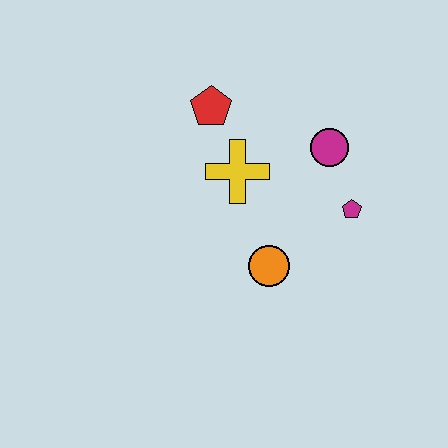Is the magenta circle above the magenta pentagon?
Yes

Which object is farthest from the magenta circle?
The orange circle is farthest from the magenta circle.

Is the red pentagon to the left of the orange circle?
Yes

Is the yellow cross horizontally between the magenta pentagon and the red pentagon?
Yes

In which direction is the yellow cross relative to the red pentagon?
The yellow cross is below the red pentagon.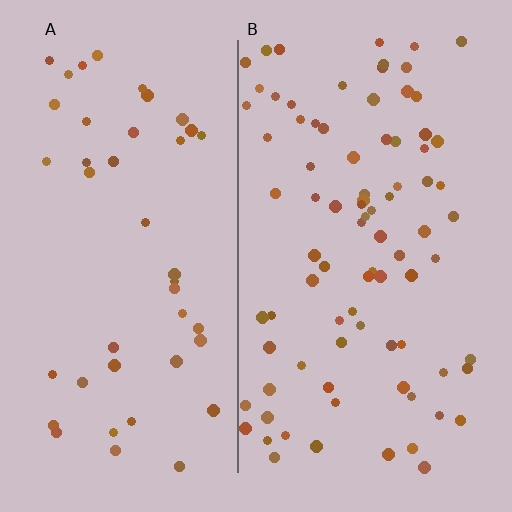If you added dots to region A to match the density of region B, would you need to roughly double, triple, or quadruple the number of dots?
Approximately double.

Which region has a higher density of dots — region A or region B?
B (the right).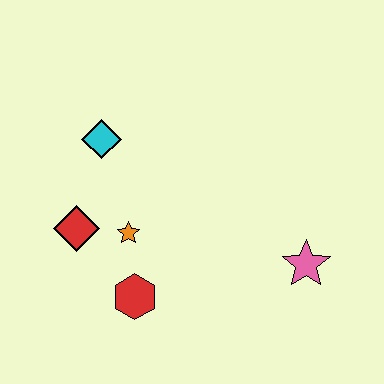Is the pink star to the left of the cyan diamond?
No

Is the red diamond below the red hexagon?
No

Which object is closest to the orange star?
The red diamond is closest to the orange star.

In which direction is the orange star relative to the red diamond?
The orange star is to the right of the red diamond.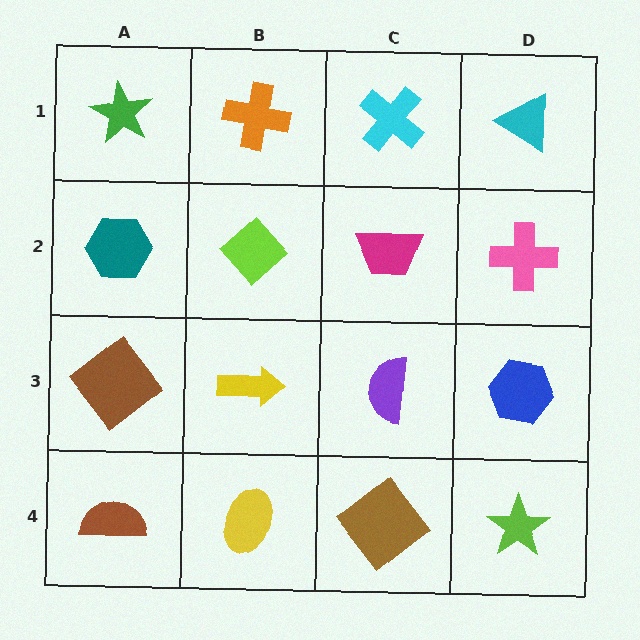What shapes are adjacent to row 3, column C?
A magenta trapezoid (row 2, column C), a brown diamond (row 4, column C), a yellow arrow (row 3, column B), a blue hexagon (row 3, column D).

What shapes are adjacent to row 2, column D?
A cyan triangle (row 1, column D), a blue hexagon (row 3, column D), a magenta trapezoid (row 2, column C).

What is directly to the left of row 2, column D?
A magenta trapezoid.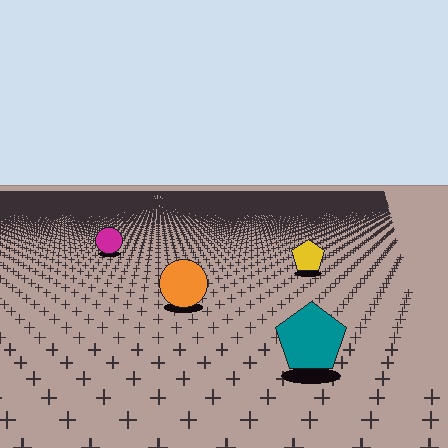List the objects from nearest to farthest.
From nearest to farthest: the teal pentagon, the orange circle, the yellow pentagon, the magenta circle.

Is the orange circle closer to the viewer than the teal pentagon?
No. The teal pentagon is closer — you can tell from the texture gradient: the ground texture is coarser near it.